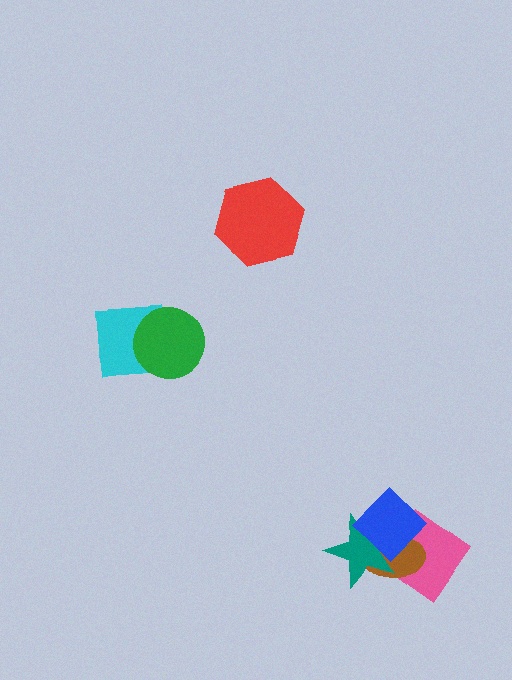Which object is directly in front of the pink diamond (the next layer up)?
The brown ellipse is directly in front of the pink diamond.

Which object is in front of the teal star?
The blue diamond is in front of the teal star.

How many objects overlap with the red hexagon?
0 objects overlap with the red hexagon.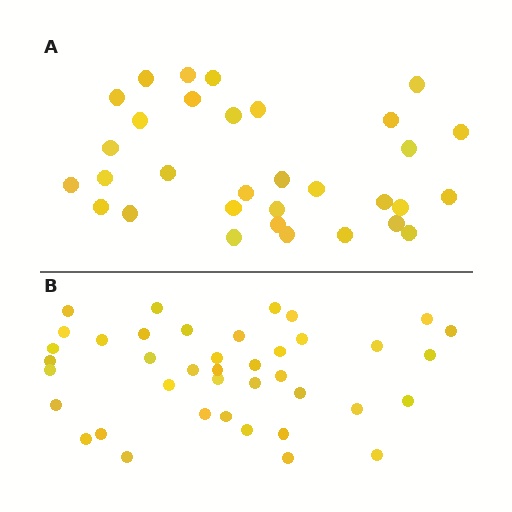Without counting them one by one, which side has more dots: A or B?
Region B (the bottom region) has more dots.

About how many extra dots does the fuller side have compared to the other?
Region B has roughly 8 or so more dots than region A.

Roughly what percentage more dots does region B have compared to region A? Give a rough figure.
About 25% more.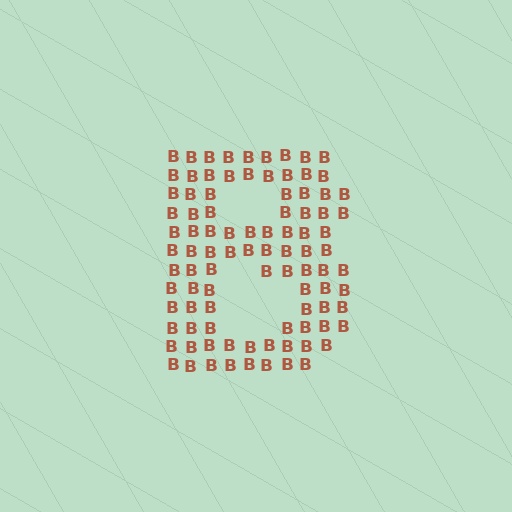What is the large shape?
The large shape is the letter B.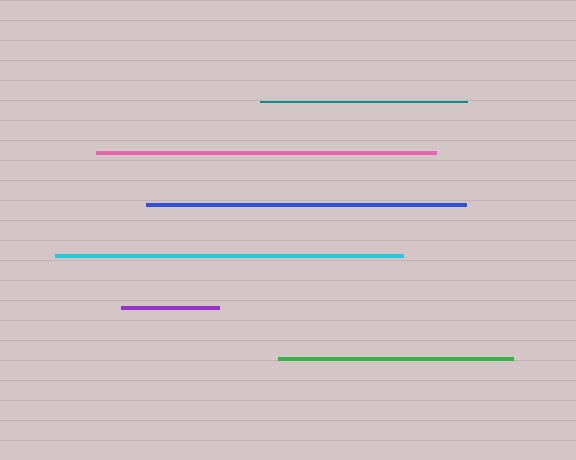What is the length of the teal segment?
The teal segment is approximately 207 pixels long.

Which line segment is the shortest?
The purple line is the shortest at approximately 98 pixels.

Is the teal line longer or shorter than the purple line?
The teal line is longer than the purple line.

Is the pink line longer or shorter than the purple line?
The pink line is longer than the purple line.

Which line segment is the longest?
The cyan line is the longest at approximately 348 pixels.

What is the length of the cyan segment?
The cyan segment is approximately 348 pixels long.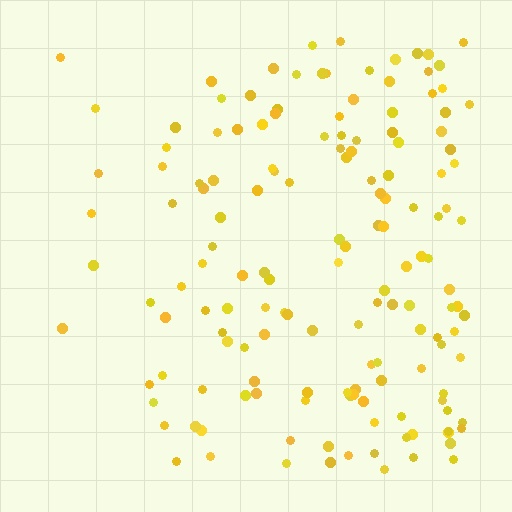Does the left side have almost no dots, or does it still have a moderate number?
Still a moderate number, just noticeably fewer than the right.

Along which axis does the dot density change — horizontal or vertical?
Horizontal.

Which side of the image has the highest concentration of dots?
The right.